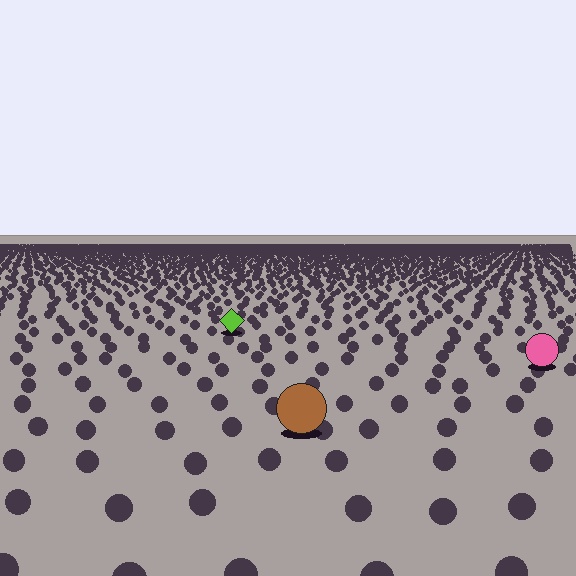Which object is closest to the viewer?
The brown circle is closest. The texture marks near it are larger and more spread out.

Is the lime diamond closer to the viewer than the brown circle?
No. The brown circle is closer — you can tell from the texture gradient: the ground texture is coarser near it.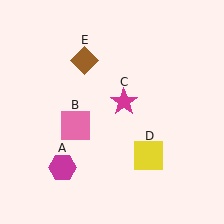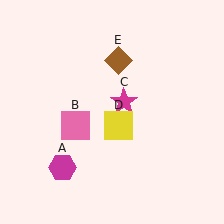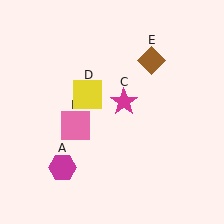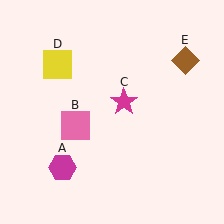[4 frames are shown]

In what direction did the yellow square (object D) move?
The yellow square (object D) moved up and to the left.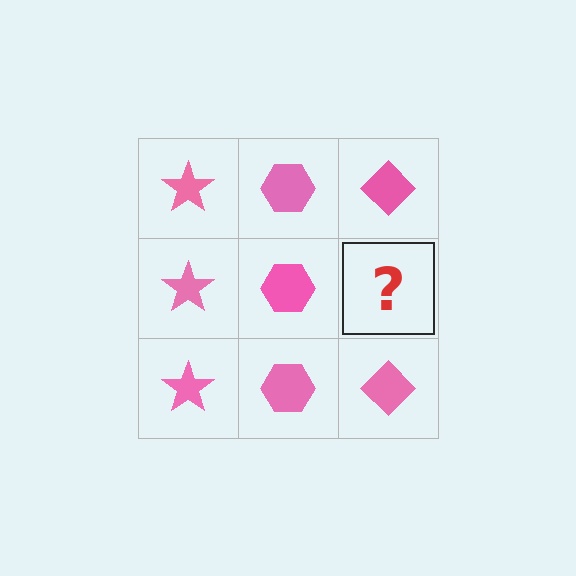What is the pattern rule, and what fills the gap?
The rule is that each column has a consistent shape. The gap should be filled with a pink diamond.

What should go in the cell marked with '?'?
The missing cell should contain a pink diamond.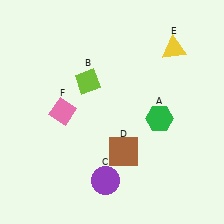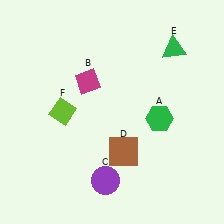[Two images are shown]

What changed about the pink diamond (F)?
In Image 1, F is pink. In Image 2, it changed to lime.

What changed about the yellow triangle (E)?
In Image 1, E is yellow. In Image 2, it changed to green.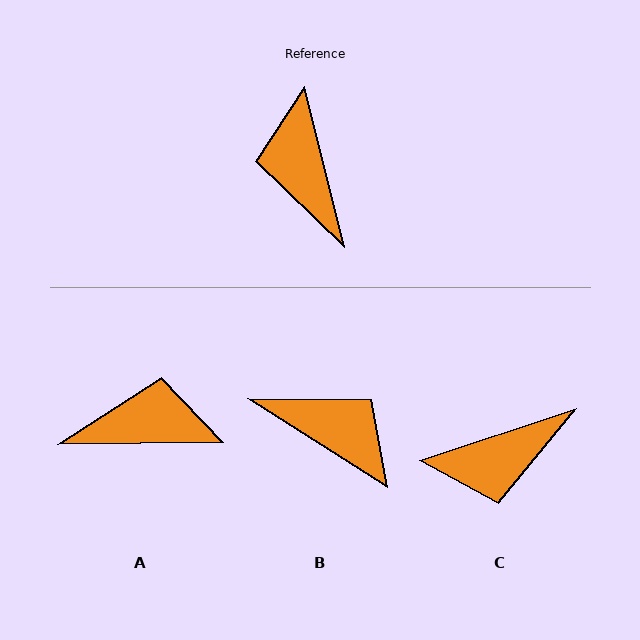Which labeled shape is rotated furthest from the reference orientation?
B, about 136 degrees away.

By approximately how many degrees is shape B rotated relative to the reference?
Approximately 136 degrees clockwise.